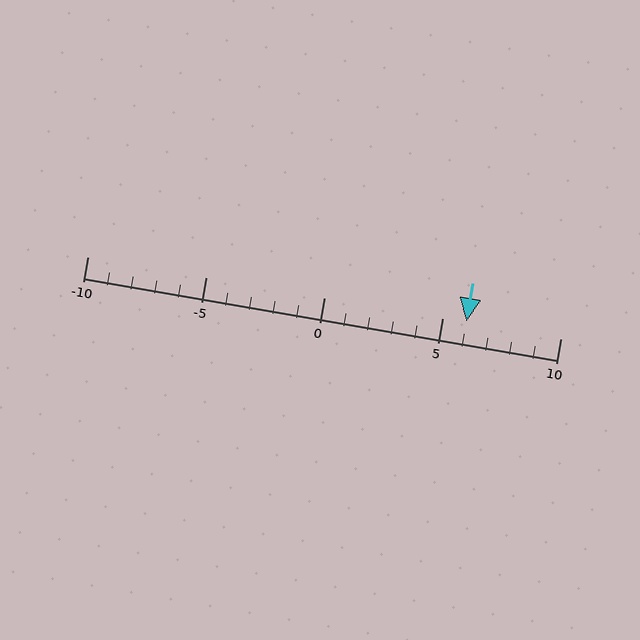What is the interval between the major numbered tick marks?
The major tick marks are spaced 5 units apart.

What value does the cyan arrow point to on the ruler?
The cyan arrow points to approximately 6.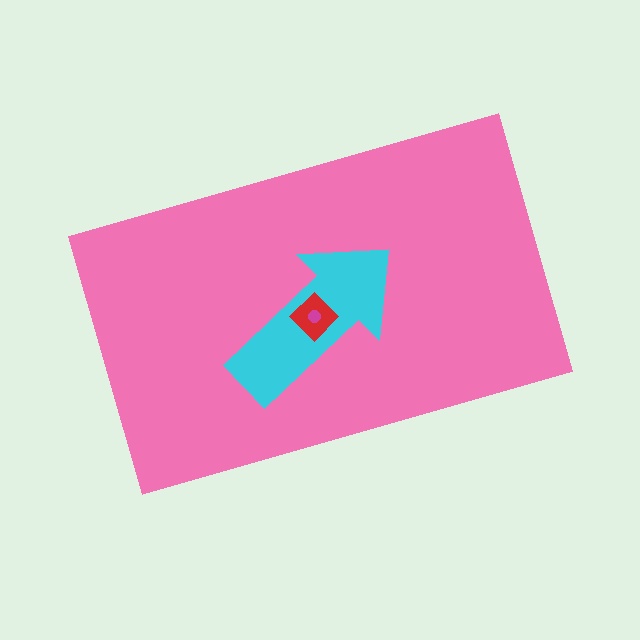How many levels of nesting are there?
4.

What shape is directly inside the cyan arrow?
The red diamond.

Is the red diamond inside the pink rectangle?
Yes.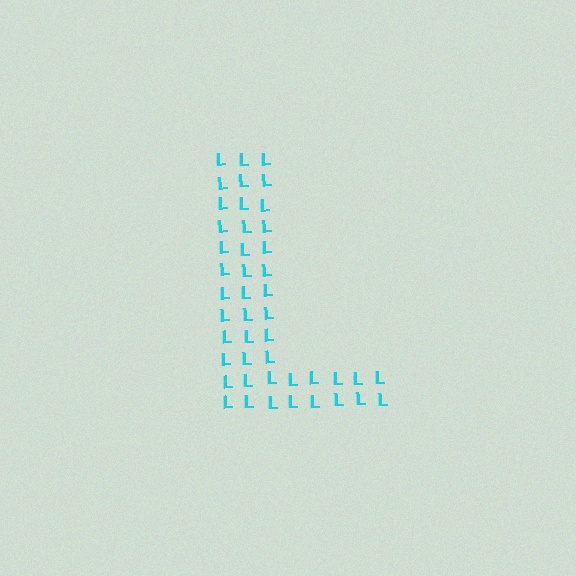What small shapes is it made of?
It is made of small letter L's.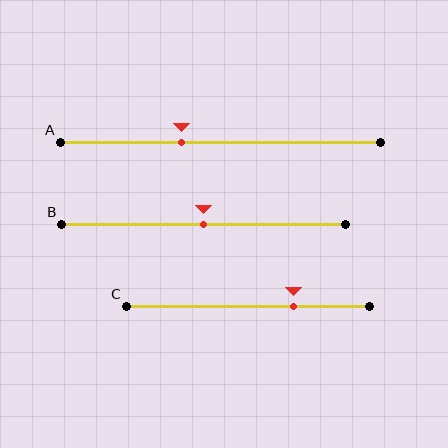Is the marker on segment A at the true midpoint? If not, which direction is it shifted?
No, the marker on segment A is shifted to the left by about 12% of the segment length.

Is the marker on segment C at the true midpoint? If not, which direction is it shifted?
No, the marker on segment C is shifted to the right by about 19% of the segment length.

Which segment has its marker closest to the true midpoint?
Segment B has its marker closest to the true midpoint.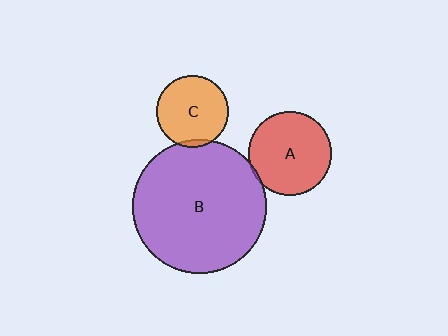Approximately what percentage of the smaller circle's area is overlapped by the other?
Approximately 5%.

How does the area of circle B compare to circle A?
Approximately 2.6 times.